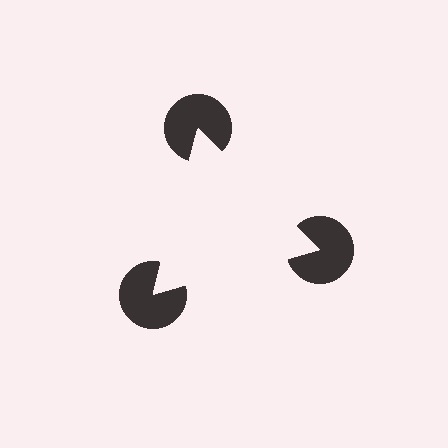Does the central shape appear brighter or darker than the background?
It typically appears slightly brighter than the background, even though no actual brightness change is drawn.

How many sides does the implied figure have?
3 sides.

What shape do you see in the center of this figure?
An illusory triangle — its edges are inferred from the aligned wedge cuts in the pac-man discs, not physically drawn.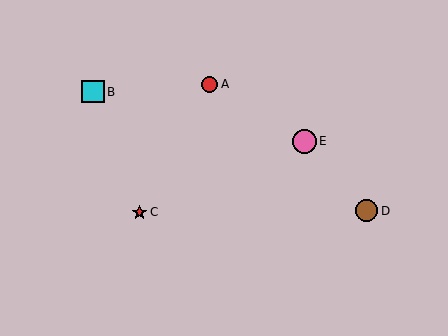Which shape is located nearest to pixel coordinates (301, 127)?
The pink circle (labeled E) at (304, 141) is nearest to that location.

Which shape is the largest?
The pink circle (labeled E) is the largest.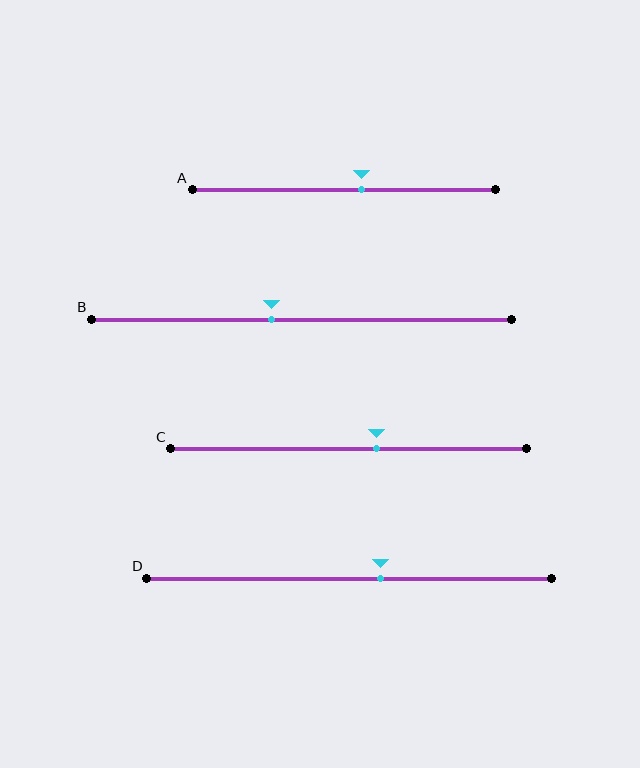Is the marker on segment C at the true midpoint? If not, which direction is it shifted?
No, the marker on segment C is shifted to the right by about 8% of the segment length.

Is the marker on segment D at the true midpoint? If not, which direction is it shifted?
No, the marker on segment D is shifted to the right by about 8% of the segment length.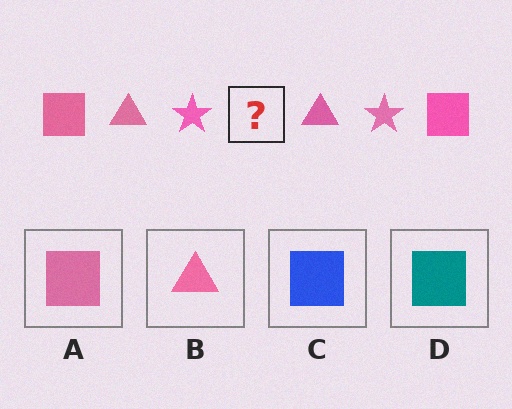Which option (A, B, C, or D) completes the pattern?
A.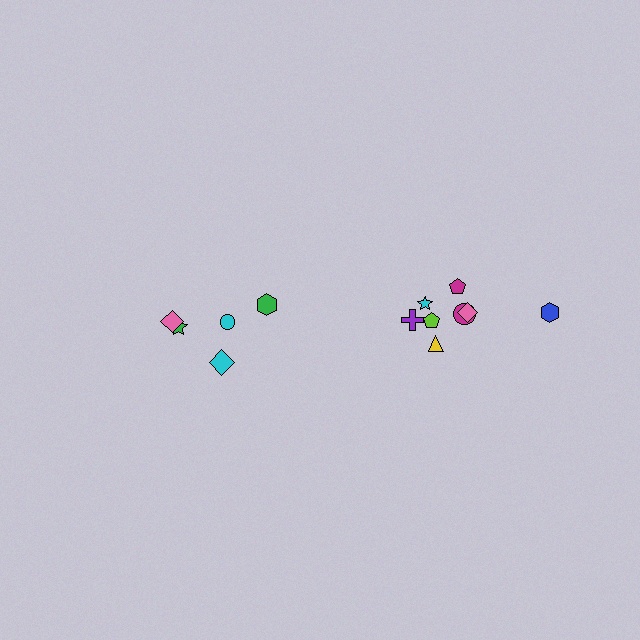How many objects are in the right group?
There are 8 objects.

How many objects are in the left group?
There are 5 objects.